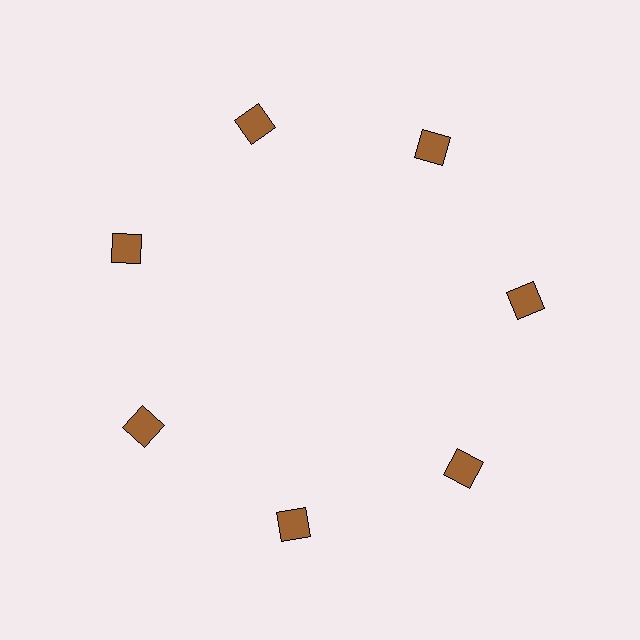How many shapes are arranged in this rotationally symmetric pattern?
There are 7 shapes, arranged in 7 groups of 1.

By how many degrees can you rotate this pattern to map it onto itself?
The pattern maps onto itself every 51 degrees of rotation.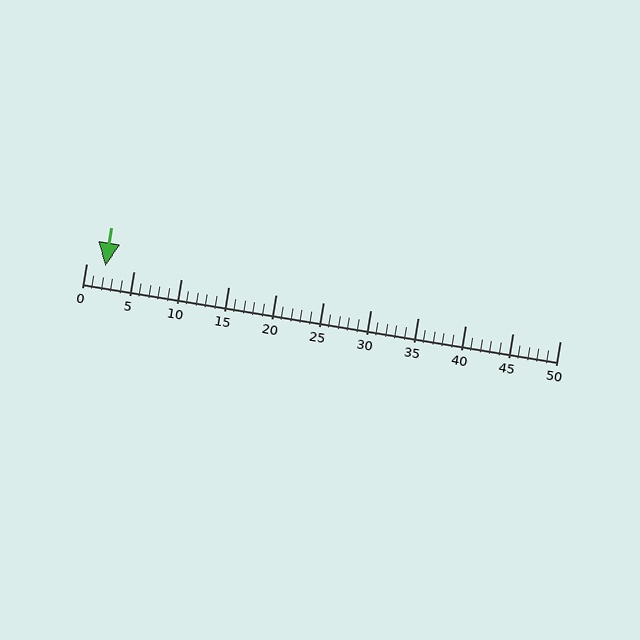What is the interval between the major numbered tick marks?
The major tick marks are spaced 5 units apart.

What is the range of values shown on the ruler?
The ruler shows values from 0 to 50.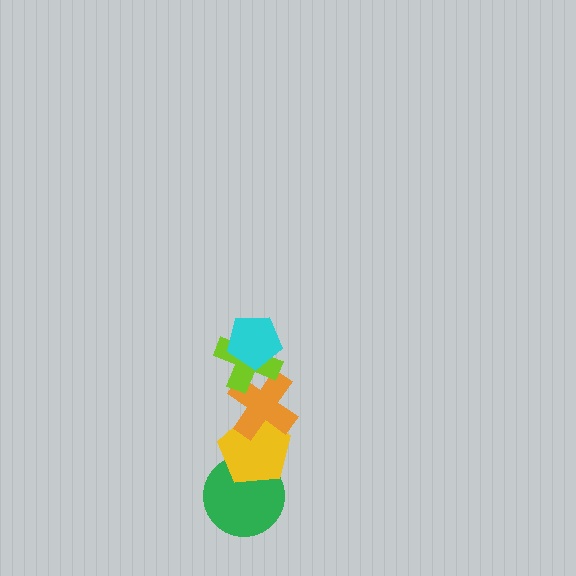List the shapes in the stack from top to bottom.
From top to bottom: the cyan pentagon, the lime cross, the orange cross, the yellow pentagon, the green circle.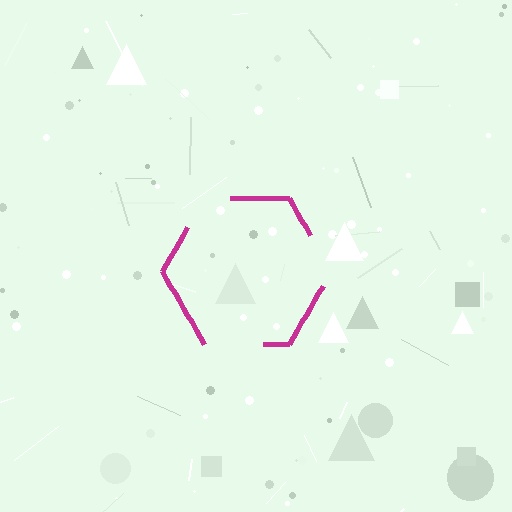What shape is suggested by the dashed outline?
The dashed outline suggests a hexagon.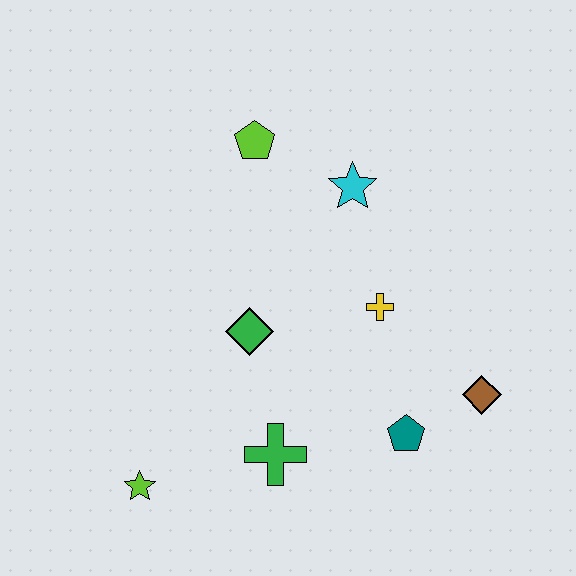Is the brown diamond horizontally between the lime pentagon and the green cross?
No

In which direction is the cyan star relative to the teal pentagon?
The cyan star is above the teal pentagon.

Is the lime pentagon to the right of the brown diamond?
No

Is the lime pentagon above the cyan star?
Yes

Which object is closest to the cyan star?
The lime pentagon is closest to the cyan star.